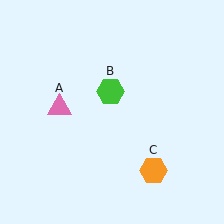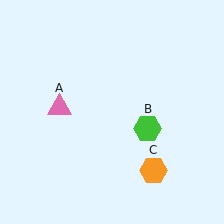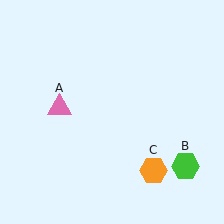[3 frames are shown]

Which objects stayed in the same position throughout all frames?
Pink triangle (object A) and orange hexagon (object C) remained stationary.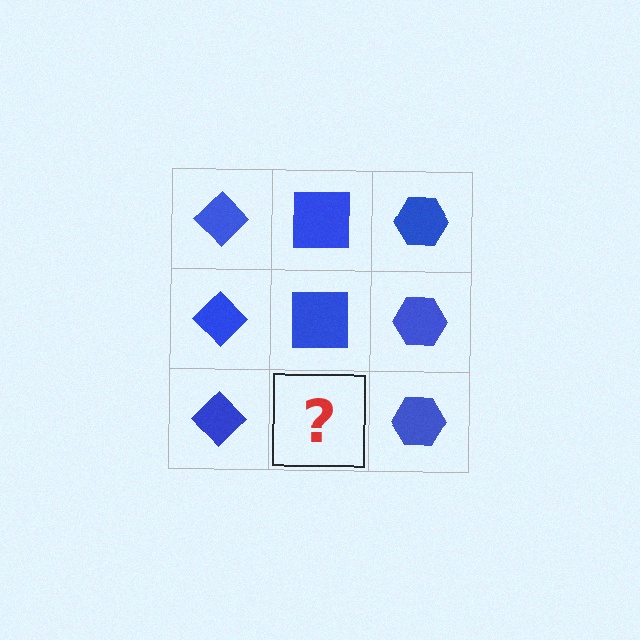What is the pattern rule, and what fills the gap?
The rule is that each column has a consistent shape. The gap should be filled with a blue square.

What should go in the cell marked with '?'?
The missing cell should contain a blue square.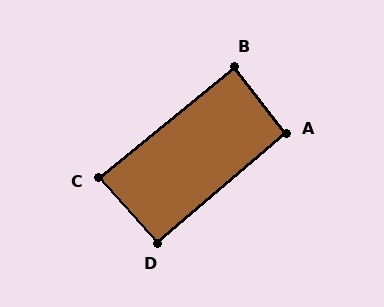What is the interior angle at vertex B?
Approximately 89 degrees (approximately right).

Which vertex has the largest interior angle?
A, at approximately 93 degrees.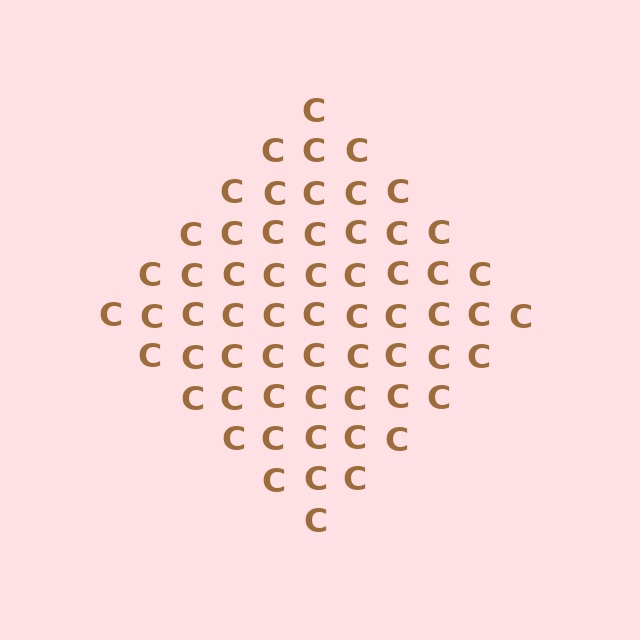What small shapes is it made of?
It is made of small letter C's.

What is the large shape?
The large shape is a diamond.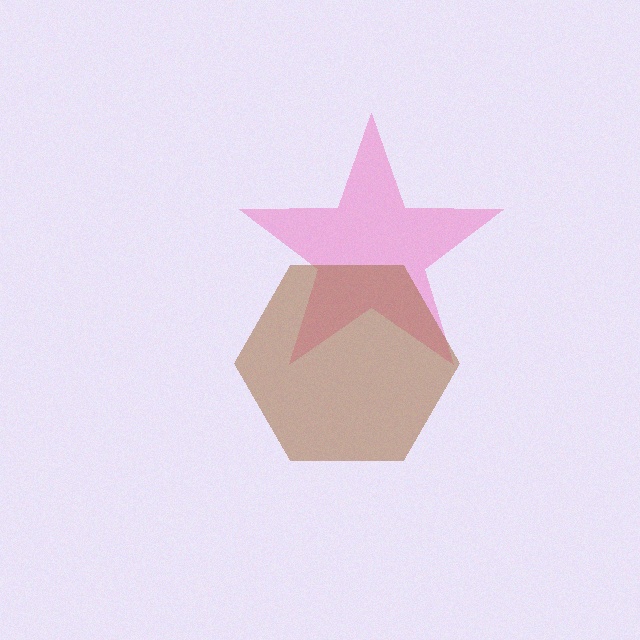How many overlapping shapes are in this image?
There are 2 overlapping shapes in the image.